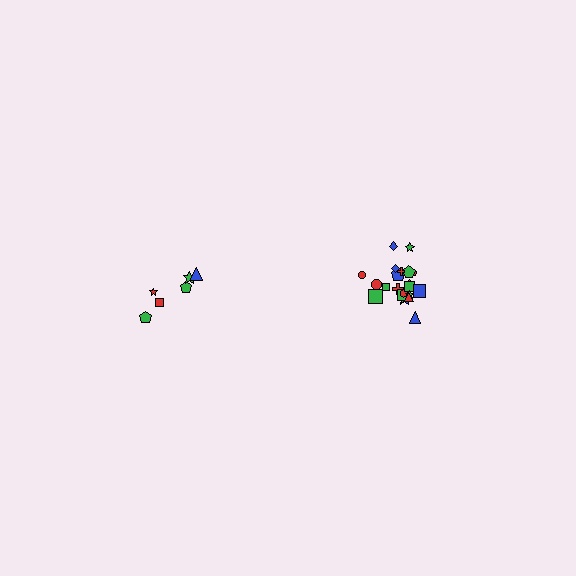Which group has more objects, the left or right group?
The right group.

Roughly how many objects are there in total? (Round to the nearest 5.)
Roughly 30 objects in total.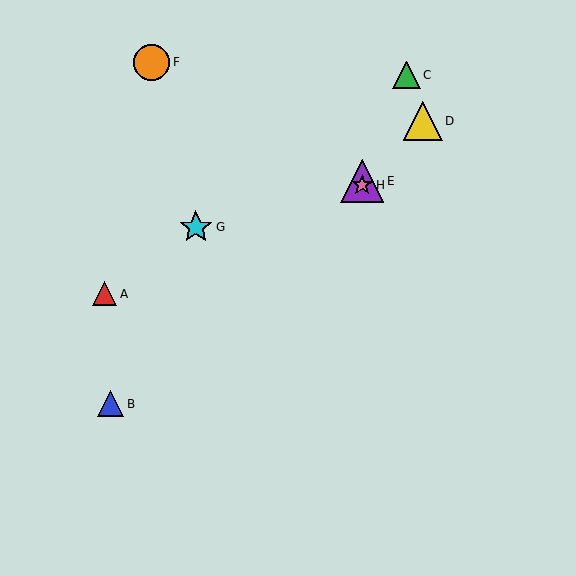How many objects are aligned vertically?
2 objects (E, H) are aligned vertically.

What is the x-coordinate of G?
Object G is at x≈196.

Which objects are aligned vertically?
Objects E, H are aligned vertically.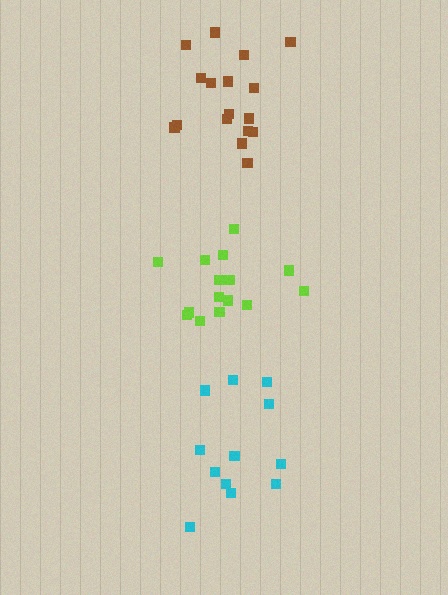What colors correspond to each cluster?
The clusters are colored: brown, cyan, lime.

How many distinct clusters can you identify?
There are 3 distinct clusters.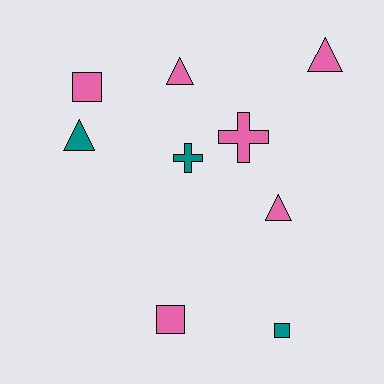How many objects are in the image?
There are 9 objects.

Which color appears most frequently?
Pink, with 6 objects.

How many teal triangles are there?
There is 1 teal triangle.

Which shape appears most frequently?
Triangle, with 4 objects.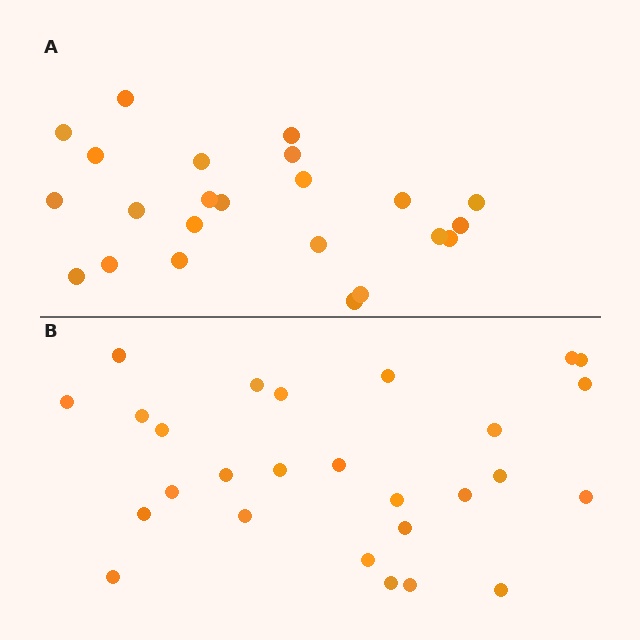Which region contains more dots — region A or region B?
Region B (the bottom region) has more dots.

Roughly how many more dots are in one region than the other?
Region B has about 4 more dots than region A.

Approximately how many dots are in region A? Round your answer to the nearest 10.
About 20 dots. (The exact count is 23, which rounds to 20.)